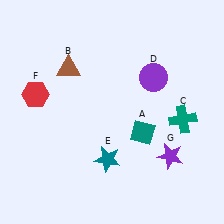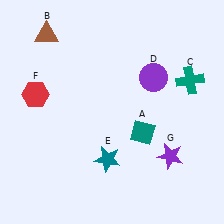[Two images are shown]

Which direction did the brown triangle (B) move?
The brown triangle (B) moved up.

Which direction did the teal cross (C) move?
The teal cross (C) moved up.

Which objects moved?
The objects that moved are: the brown triangle (B), the teal cross (C).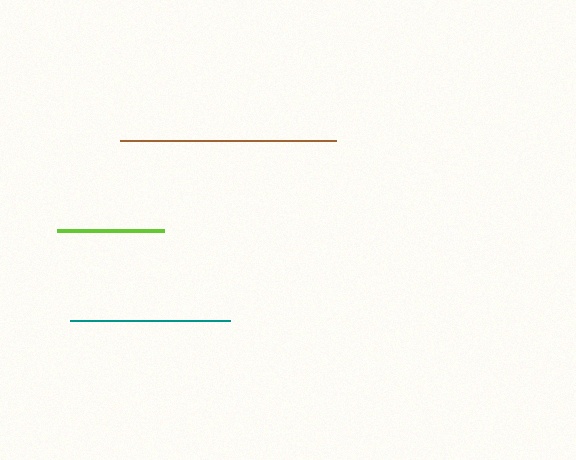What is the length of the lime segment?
The lime segment is approximately 107 pixels long.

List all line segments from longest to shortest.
From longest to shortest: brown, teal, lime.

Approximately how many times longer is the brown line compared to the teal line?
The brown line is approximately 1.3 times the length of the teal line.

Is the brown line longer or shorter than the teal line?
The brown line is longer than the teal line.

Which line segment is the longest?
The brown line is the longest at approximately 215 pixels.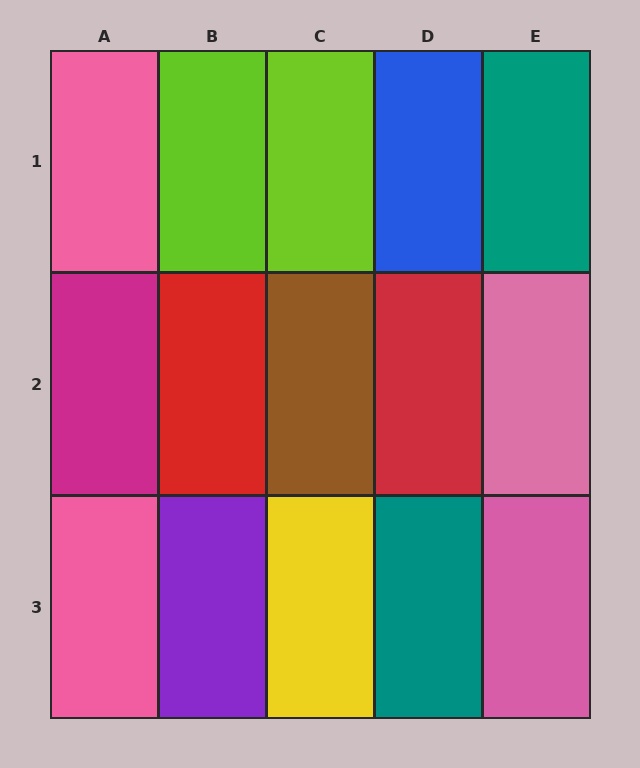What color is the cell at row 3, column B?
Purple.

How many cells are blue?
1 cell is blue.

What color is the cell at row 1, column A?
Pink.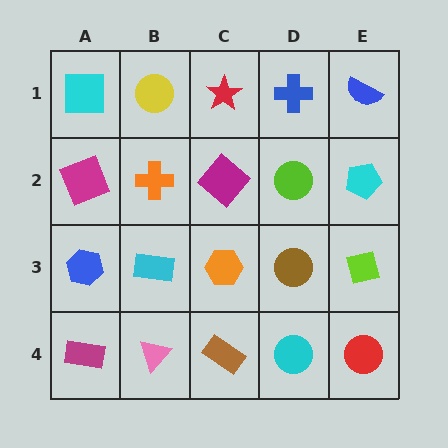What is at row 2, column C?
A magenta diamond.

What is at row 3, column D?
A brown circle.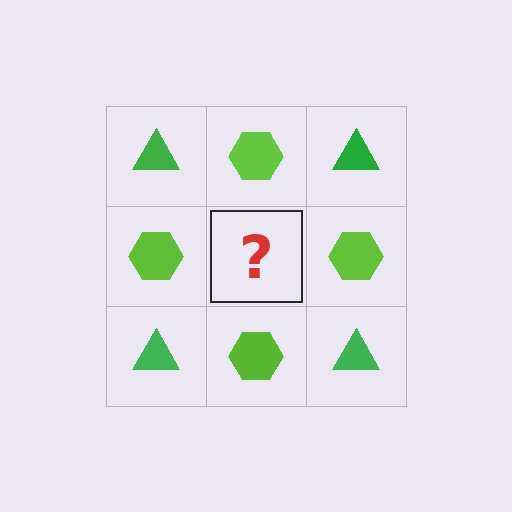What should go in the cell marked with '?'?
The missing cell should contain a green triangle.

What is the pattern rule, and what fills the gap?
The rule is that it alternates green triangle and lime hexagon in a checkerboard pattern. The gap should be filled with a green triangle.